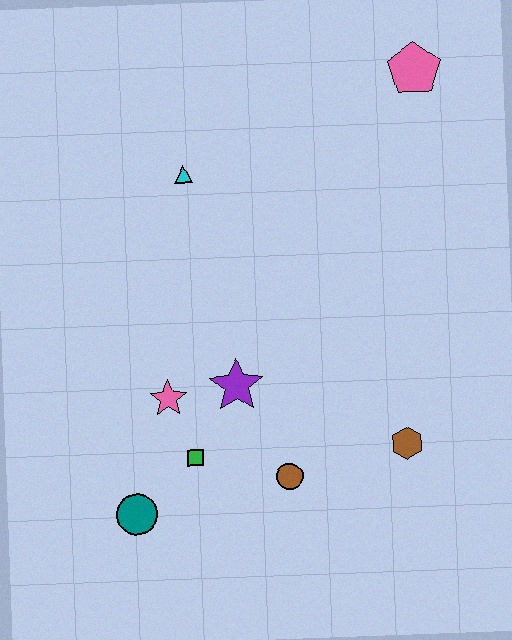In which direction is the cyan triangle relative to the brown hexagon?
The cyan triangle is above the brown hexagon.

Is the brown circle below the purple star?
Yes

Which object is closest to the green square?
The pink star is closest to the green square.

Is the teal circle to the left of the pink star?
Yes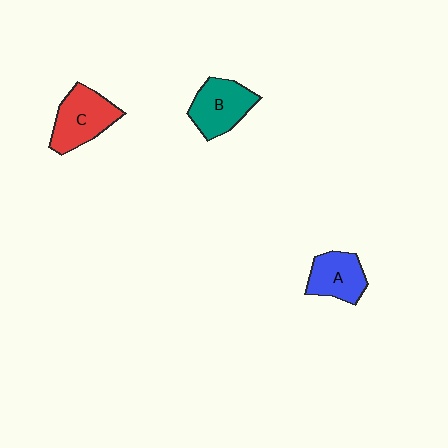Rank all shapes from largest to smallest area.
From largest to smallest: C (red), B (teal), A (blue).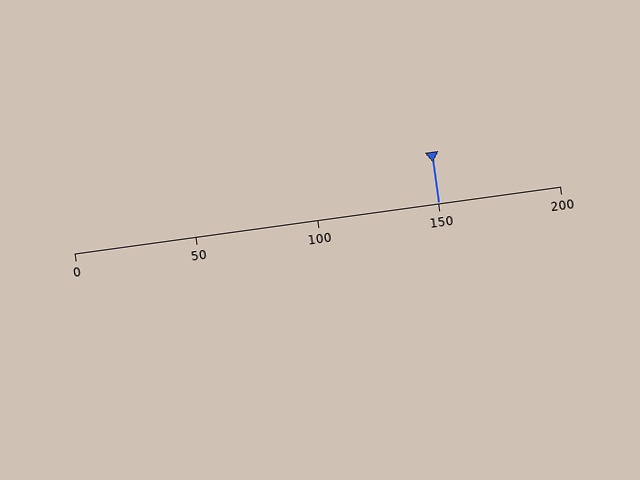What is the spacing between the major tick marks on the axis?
The major ticks are spaced 50 apart.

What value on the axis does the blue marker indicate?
The marker indicates approximately 150.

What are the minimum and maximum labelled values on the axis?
The axis runs from 0 to 200.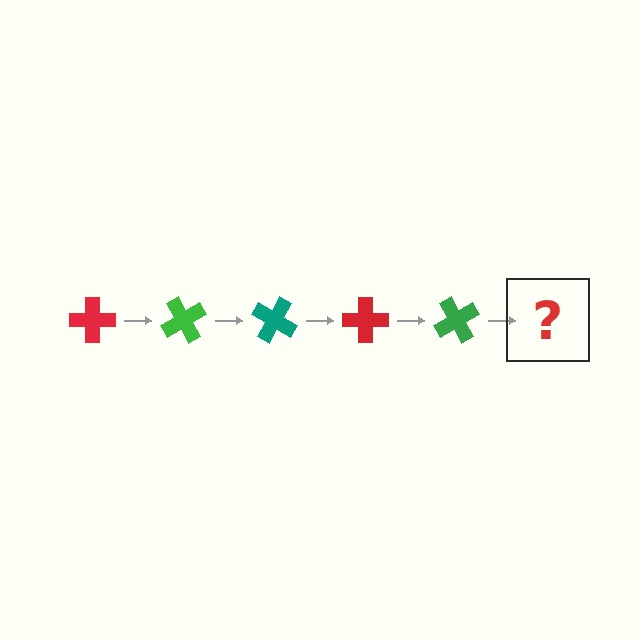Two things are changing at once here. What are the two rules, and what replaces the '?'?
The two rules are that it rotates 60 degrees each step and the color cycles through red, green, and teal. The '?' should be a teal cross, rotated 300 degrees from the start.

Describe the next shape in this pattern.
It should be a teal cross, rotated 300 degrees from the start.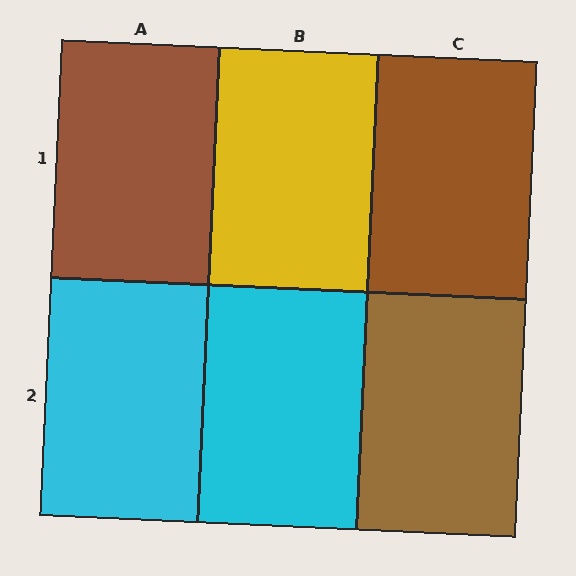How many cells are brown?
3 cells are brown.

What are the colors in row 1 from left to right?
Brown, yellow, brown.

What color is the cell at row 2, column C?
Brown.